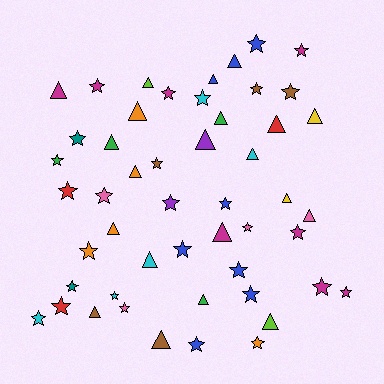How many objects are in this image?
There are 50 objects.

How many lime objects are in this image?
There are 2 lime objects.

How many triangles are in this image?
There are 21 triangles.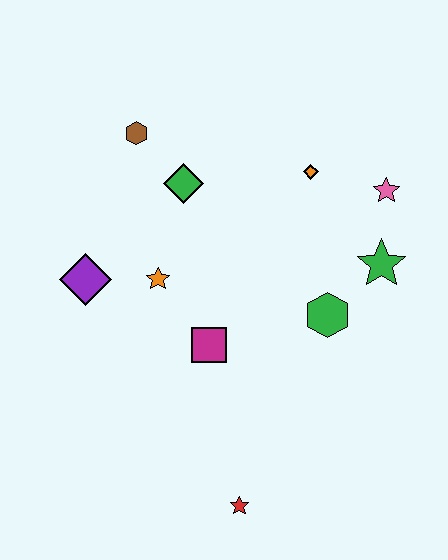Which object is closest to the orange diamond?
The pink star is closest to the orange diamond.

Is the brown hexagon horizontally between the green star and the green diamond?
No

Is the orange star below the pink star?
Yes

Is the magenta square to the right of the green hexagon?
No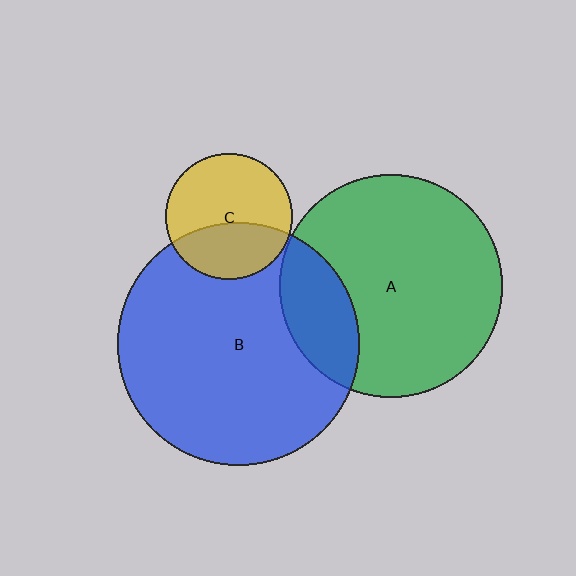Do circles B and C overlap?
Yes.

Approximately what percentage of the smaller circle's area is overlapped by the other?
Approximately 40%.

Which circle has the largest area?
Circle B (blue).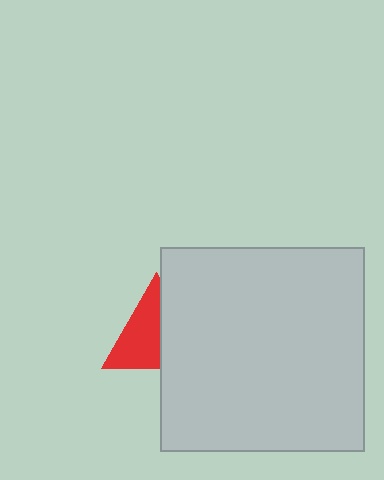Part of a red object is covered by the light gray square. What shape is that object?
It is a triangle.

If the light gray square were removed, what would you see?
You would see the complete red triangle.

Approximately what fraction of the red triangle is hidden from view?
Roughly 45% of the red triangle is hidden behind the light gray square.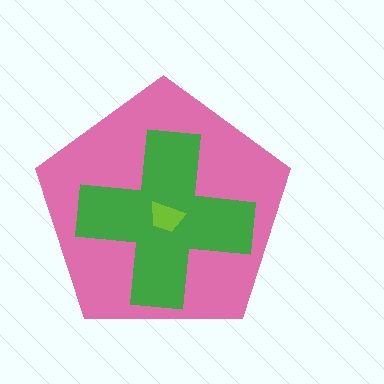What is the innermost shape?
The lime trapezoid.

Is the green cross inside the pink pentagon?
Yes.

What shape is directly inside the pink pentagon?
The green cross.